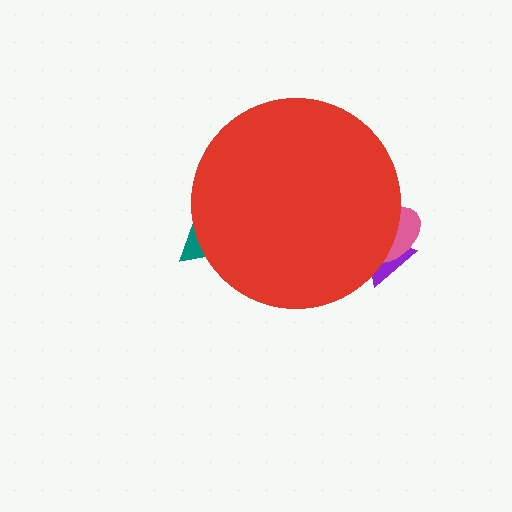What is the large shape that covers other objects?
A red circle.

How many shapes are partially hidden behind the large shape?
3 shapes are partially hidden.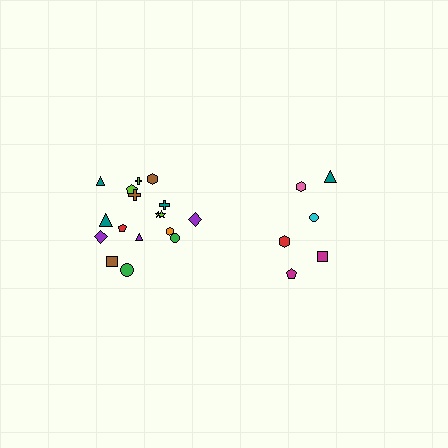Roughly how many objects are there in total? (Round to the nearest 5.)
Roughly 25 objects in total.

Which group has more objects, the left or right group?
The left group.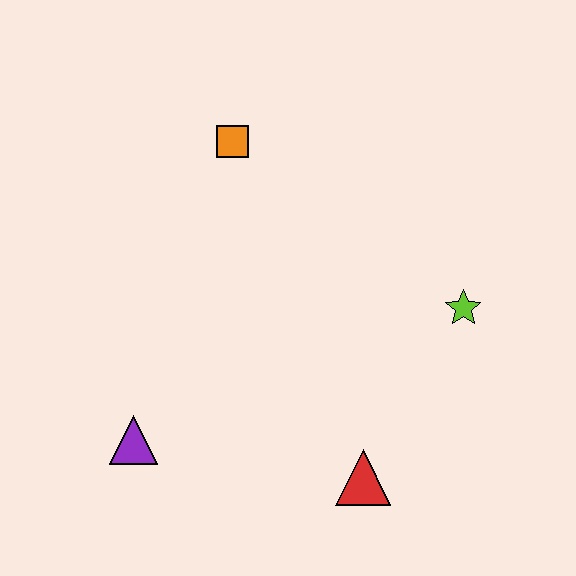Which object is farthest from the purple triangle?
The lime star is farthest from the purple triangle.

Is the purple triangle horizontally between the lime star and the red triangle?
No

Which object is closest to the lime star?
The red triangle is closest to the lime star.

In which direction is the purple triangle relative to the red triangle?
The purple triangle is to the left of the red triangle.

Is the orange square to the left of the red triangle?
Yes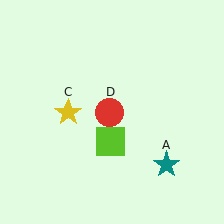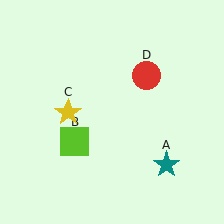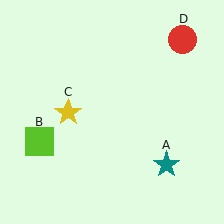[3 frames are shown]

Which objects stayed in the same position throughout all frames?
Teal star (object A) and yellow star (object C) remained stationary.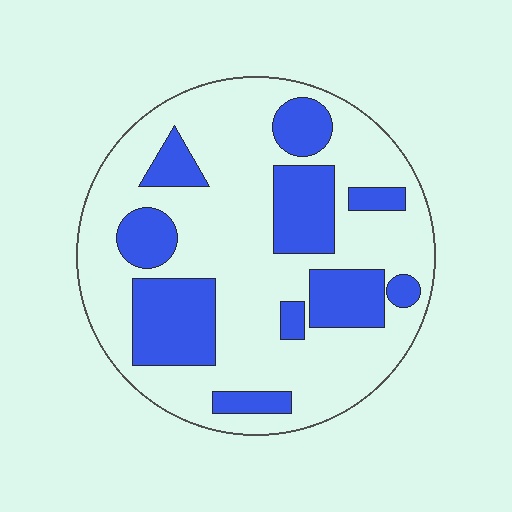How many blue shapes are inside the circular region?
10.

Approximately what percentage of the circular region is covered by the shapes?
Approximately 30%.